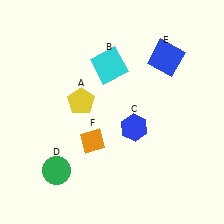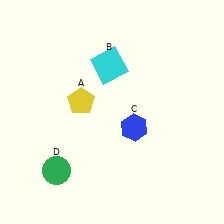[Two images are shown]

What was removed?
The blue square (E), the orange diamond (F) were removed in Image 2.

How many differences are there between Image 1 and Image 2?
There are 2 differences between the two images.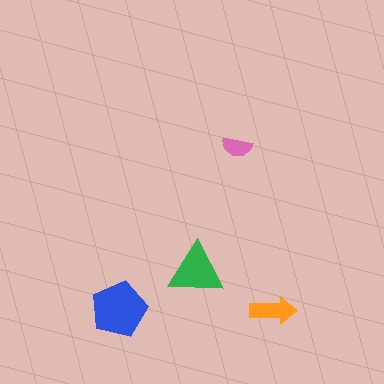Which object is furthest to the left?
The blue pentagon is leftmost.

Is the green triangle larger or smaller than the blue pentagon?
Smaller.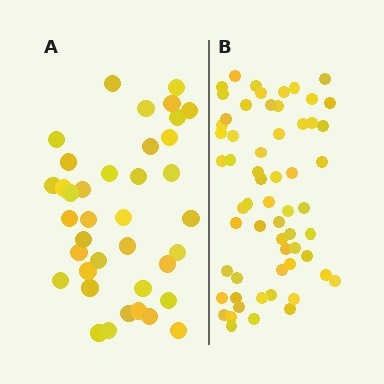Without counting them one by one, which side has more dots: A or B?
Region B (the right region) has more dots.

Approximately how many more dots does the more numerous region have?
Region B has approximately 20 more dots than region A.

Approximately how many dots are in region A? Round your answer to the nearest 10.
About 40 dots. (The exact count is 38, which rounds to 40.)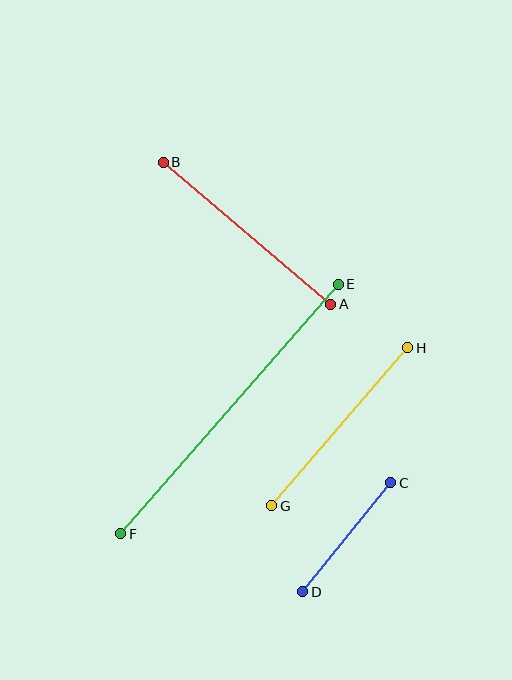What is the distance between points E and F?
The distance is approximately 331 pixels.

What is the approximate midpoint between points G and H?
The midpoint is at approximately (340, 427) pixels.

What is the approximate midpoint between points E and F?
The midpoint is at approximately (229, 409) pixels.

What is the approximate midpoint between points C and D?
The midpoint is at approximately (347, 537) pixels.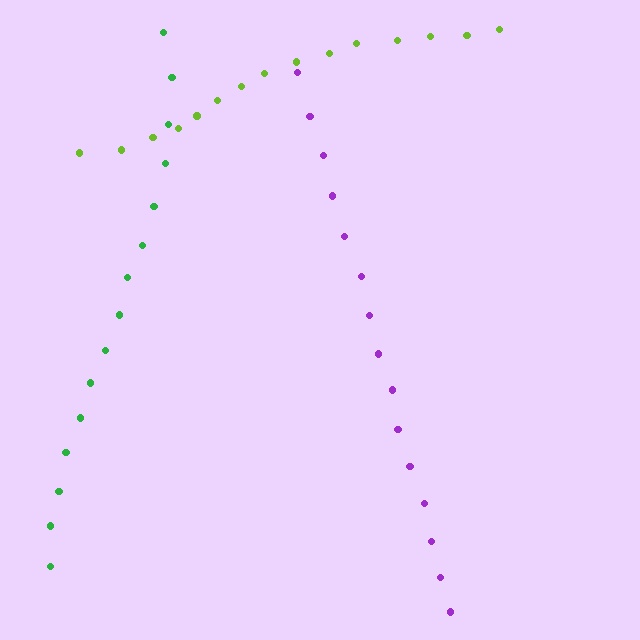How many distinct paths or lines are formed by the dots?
There are 3 distinct paths.